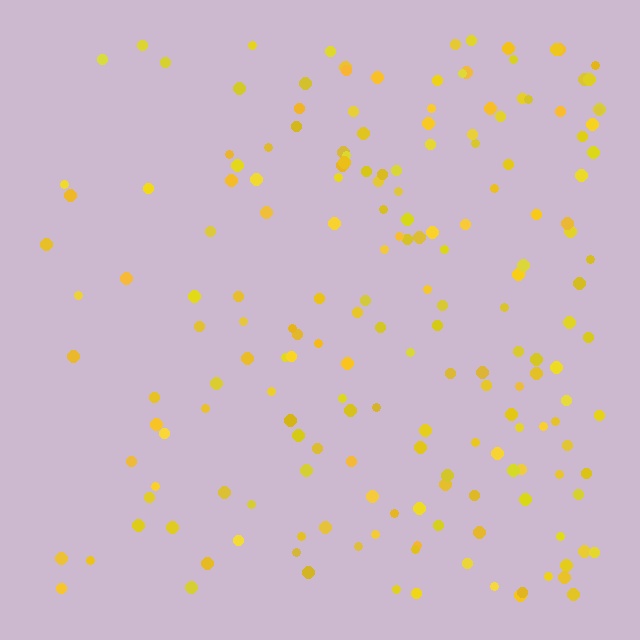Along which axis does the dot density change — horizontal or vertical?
Horizontal.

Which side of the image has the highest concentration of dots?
The right.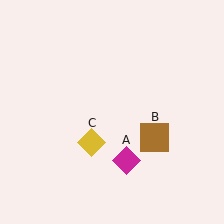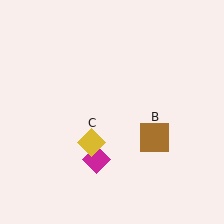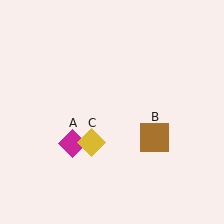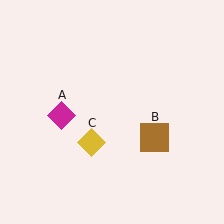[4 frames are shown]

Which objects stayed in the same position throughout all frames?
Brown square (object B) and yellow diamond (object C) remained stationary.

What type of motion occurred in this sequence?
The magenta diamond (object A) rotated clockwise around the center of the scene.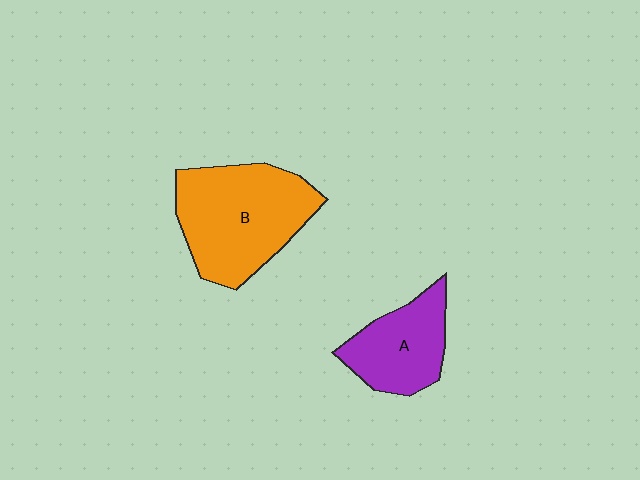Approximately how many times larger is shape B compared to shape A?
Approximately 1.6 times.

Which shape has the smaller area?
Shape A (purple).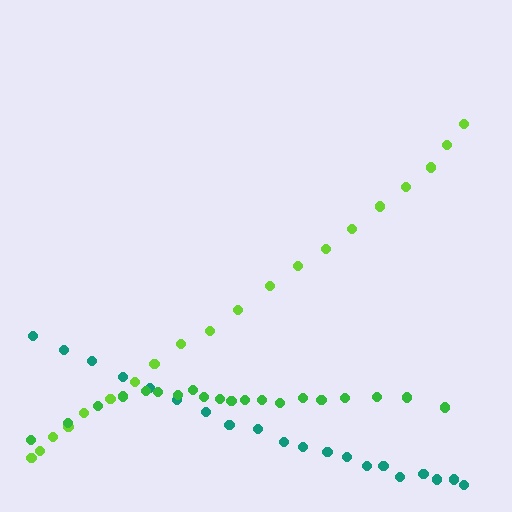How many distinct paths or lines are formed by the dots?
There are 3 distinct paths.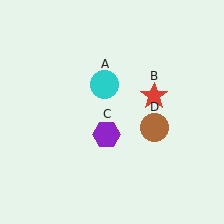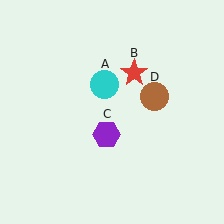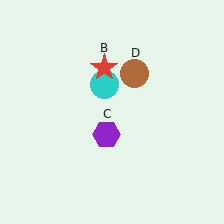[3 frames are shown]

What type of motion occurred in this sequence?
The red star (object B), brown circle (object D) rotated counterclockwise around the center of the scene.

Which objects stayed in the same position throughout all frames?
Cyan circle (object A) and purple hexagon (object C) remained stationary.